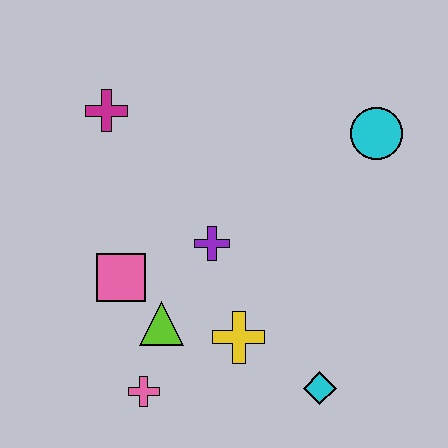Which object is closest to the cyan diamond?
The yellow cross is closest to the cyan diamond.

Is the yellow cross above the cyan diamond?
Yes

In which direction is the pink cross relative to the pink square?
The pink cross is below the pink square.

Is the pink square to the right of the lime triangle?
No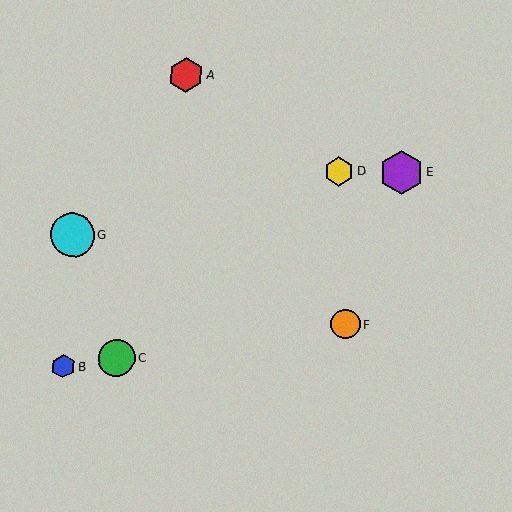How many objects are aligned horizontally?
2 objects (D, E) are aligned horizontally.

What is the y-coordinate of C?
Object C is at y≈358.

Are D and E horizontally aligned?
Yes, both are at y≈172.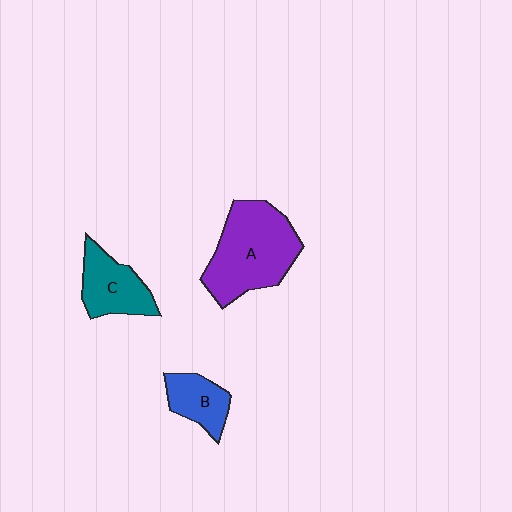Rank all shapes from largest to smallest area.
From largest to smallest: A (purple), C (teal), B (blue).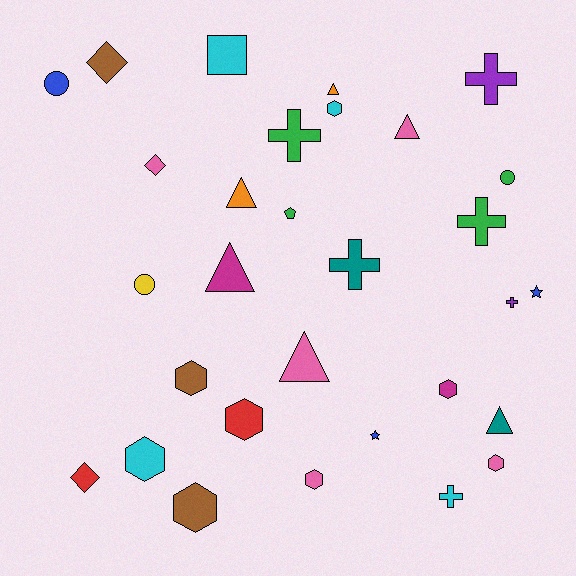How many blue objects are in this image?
There are 3 blue objects.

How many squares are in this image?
There is 1 square.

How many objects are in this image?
There are 30 objects.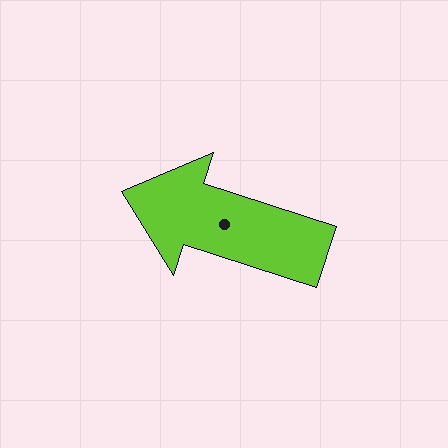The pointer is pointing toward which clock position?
Roughly 10 o'clock.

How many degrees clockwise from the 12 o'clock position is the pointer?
Approximately 288 degrees.